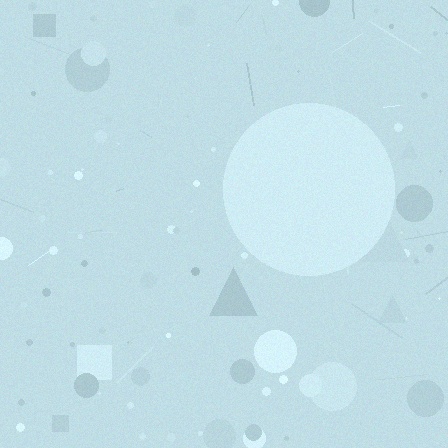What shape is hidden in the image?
A circle is hidden in the image.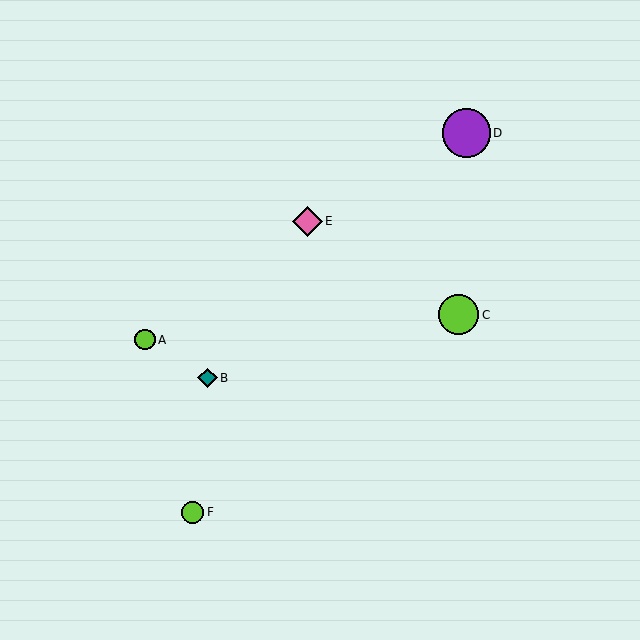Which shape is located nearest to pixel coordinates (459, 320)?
The lime circle (labeled C) at (459, 315) is nearest to that location.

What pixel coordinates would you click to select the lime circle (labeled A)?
Click at (145, 340) to select the lime circle A.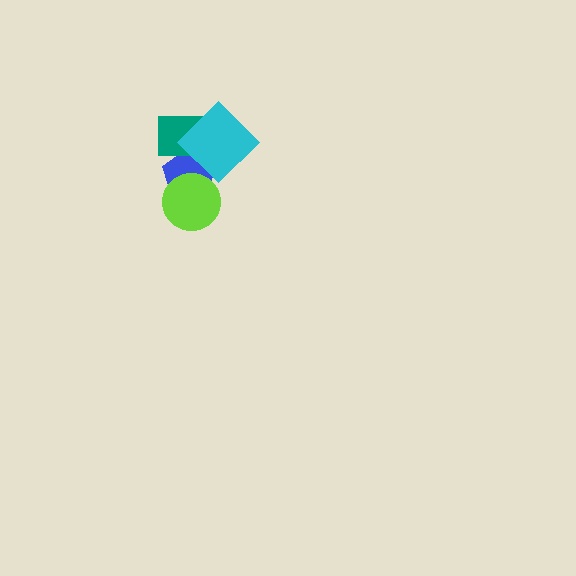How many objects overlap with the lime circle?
1 object overlaps with the lime circle.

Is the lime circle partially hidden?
No, no other shape covers it.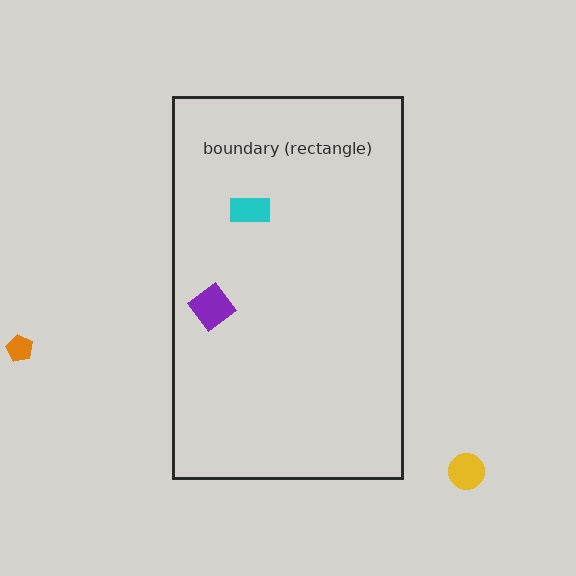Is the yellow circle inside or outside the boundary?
Outside.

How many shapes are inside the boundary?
2 inside, 2 outside.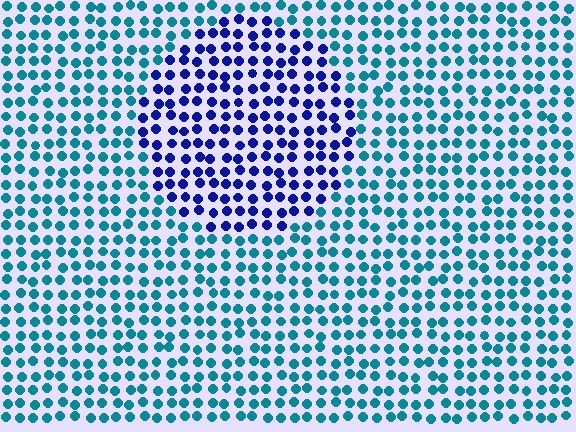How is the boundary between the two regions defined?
The boundary is defined purely by a slight shift in hue (about 50 degrees). Spacing, size, and orientation are identical on both sides.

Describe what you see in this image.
The image is filled with small teal elements in a uniform arrangement. A circle-shaped region is visible where the elements are tinted to a slightly different hue, forming a subtle color boundary.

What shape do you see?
I see a circle.